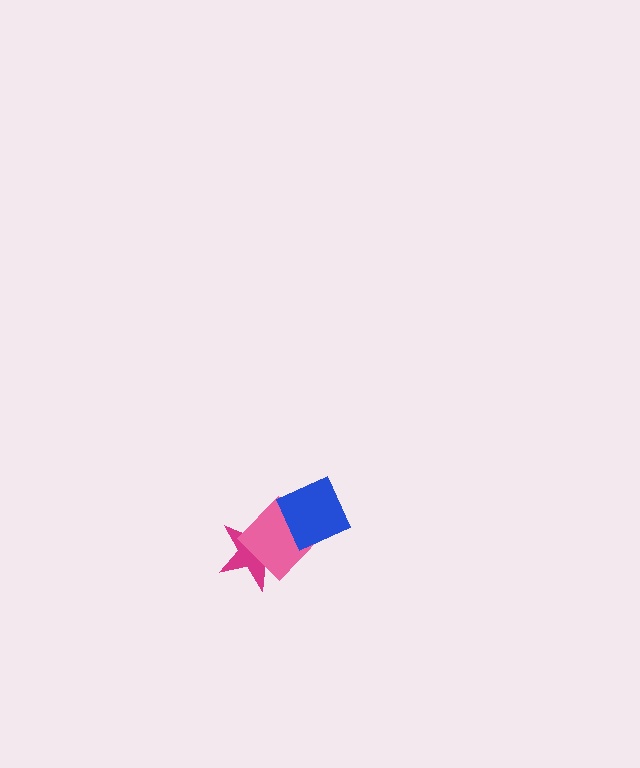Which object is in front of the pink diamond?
The blue diamond is in front of the pink diamond.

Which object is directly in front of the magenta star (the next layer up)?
The pink diamond is directly in front of the magenta star.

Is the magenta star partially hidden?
Yes, it is partially covered by another shape.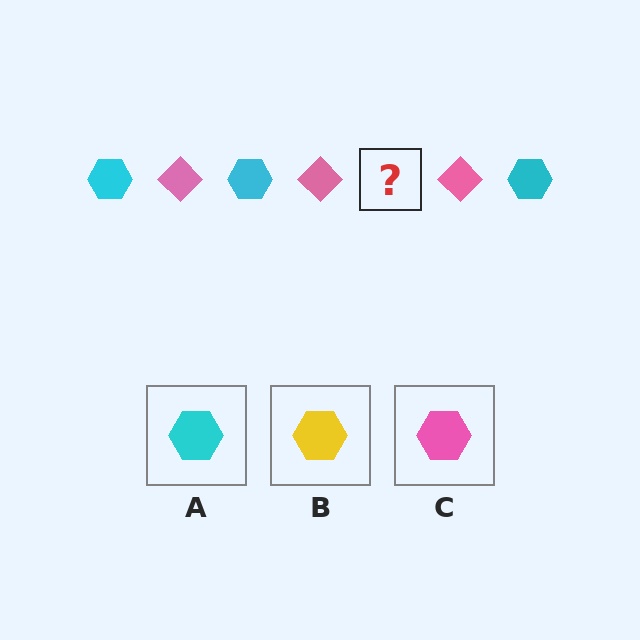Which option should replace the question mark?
Option A.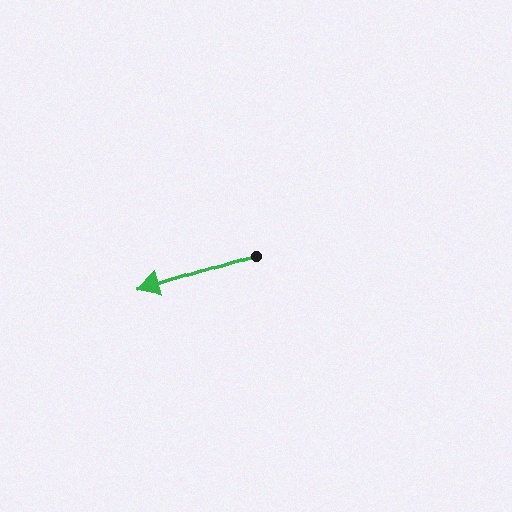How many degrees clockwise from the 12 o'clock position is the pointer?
Approximately 252 degrees.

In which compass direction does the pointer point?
West.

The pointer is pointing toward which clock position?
Roughly 8 o'clock.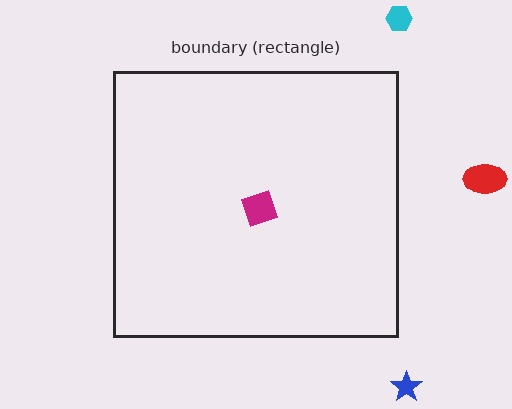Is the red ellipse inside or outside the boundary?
Outside.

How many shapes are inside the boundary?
1 inside, 3 outside.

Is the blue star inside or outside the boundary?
Outside.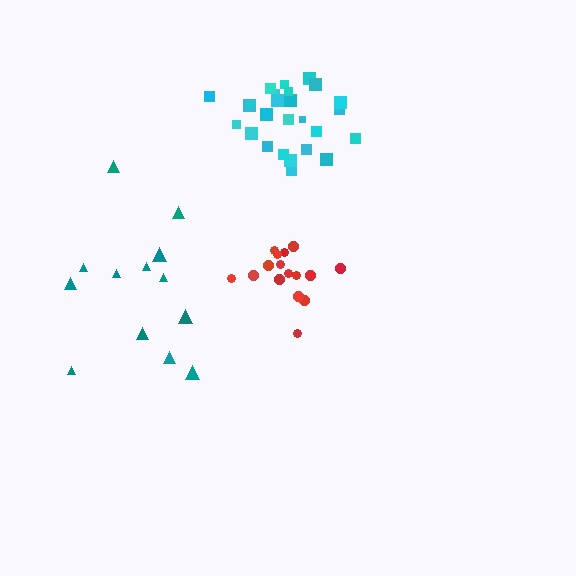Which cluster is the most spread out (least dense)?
Teal.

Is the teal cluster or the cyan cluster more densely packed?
Cyan.